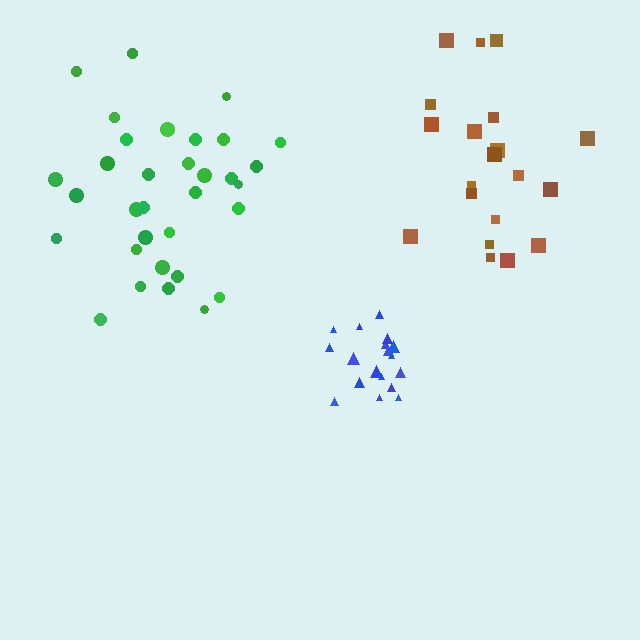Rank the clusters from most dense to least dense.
blue, green, brown.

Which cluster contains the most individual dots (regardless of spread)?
Green (33).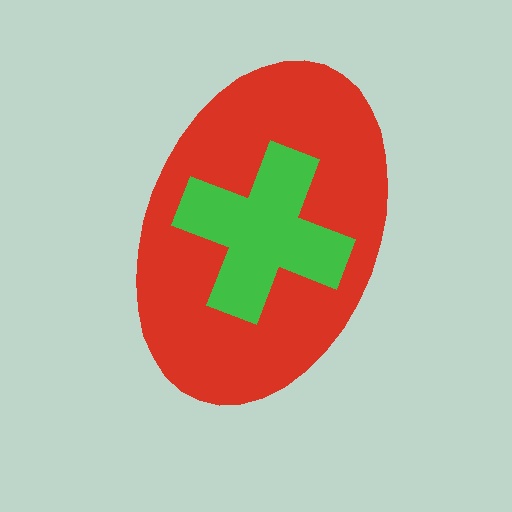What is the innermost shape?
The green cross.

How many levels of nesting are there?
2.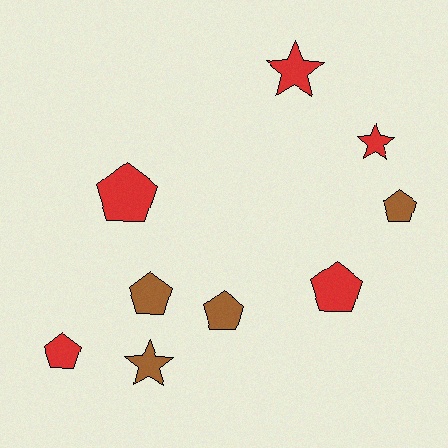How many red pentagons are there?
There are 3 red pentagons.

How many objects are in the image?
There are 9 objects.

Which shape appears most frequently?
Pentagon, with 6 objects.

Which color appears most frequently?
Red, with 5 objects.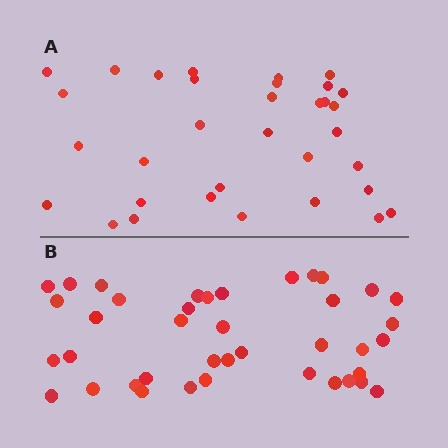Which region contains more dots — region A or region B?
Region B (the bottom region) has more dots.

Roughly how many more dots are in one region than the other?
Region B has roughly 8 or so more dots than region A.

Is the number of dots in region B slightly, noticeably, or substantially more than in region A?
Region B has only slightly more — the two regions are fairly close. The ratio is roughly 1.2 to 1.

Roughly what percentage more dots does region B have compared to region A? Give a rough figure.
About 20% more.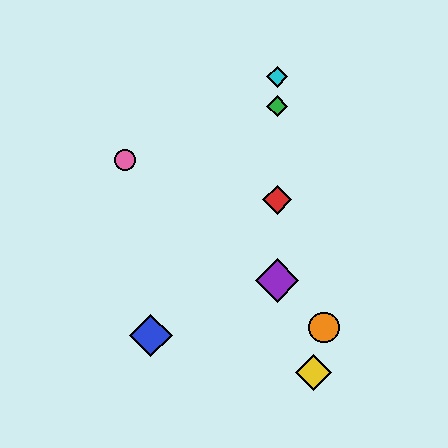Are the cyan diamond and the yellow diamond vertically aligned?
No, the cyan diamond is at x≈277 and the yellow diamond is at x≈314.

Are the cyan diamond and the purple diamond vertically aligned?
Yes, both are at x≈277.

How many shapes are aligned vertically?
4 shapes (the red diamond, the green diamond, the purple diamond, the cyan diamond) are aligned vertically.